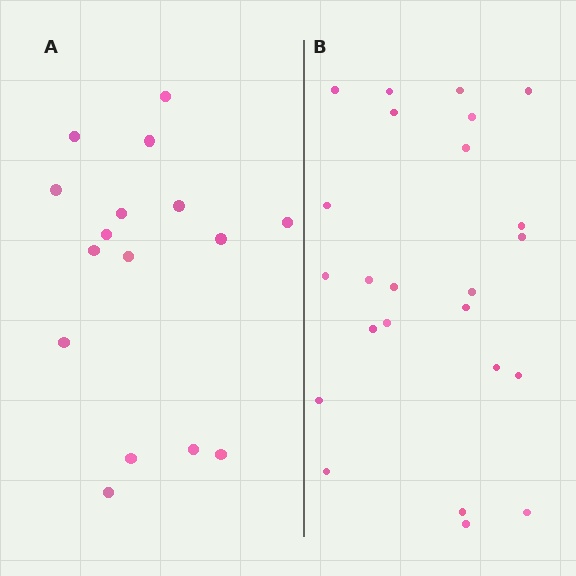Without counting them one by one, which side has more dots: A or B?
Region B (the right region) has more dots.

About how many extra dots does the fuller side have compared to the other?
Region B has roughly 8 or so more dots than region A.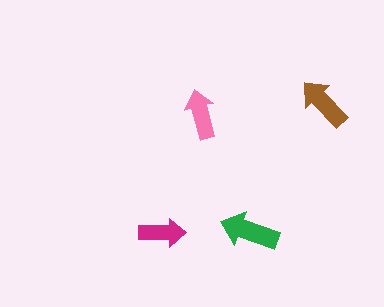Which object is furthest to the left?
The magenta arrow is leftmost.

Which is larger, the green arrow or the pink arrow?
The green one.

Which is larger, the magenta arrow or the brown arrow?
The brown one.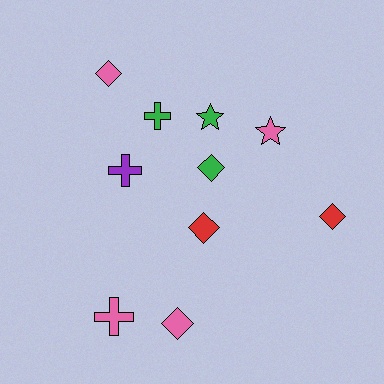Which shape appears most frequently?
Diamond, with 5 objects.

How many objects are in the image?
There are 10 objects.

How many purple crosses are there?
There is 1 purple cross.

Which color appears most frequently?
Pink, with 4 objects.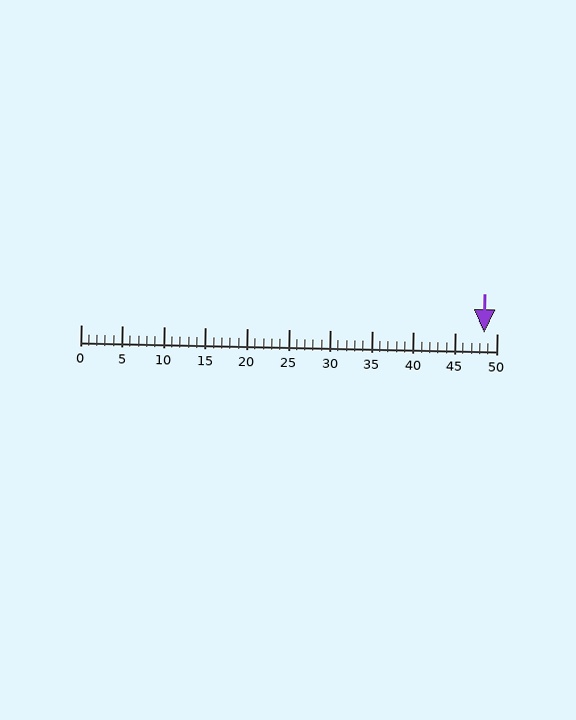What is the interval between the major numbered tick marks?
The major tick marks are spaced 5 units apart.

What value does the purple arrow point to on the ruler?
The purple arrow points to approximately 48.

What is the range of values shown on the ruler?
The ruler shows values from 0 to 50.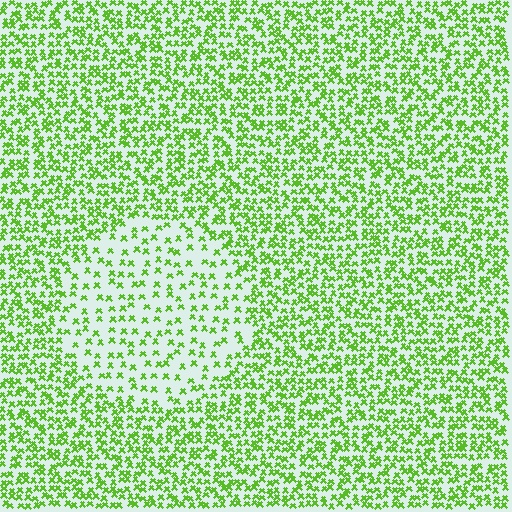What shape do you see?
I see a circle.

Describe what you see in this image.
The image contains small lime elements arranged at two different densities. A circle-shaped region is visible where the elements are less densely packed than the surrounding area.